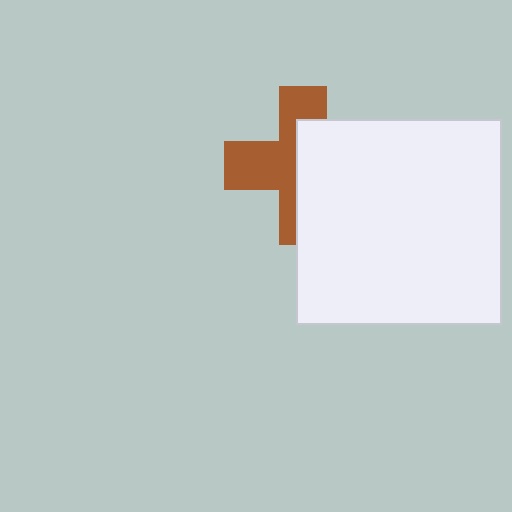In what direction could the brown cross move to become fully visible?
The brown cross could move left. That would shift it out from behind the white square entirely.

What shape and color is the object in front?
The object in front is a white square.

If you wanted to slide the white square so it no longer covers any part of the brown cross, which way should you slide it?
Slide it right — that is the most direct way to separate the two shapes.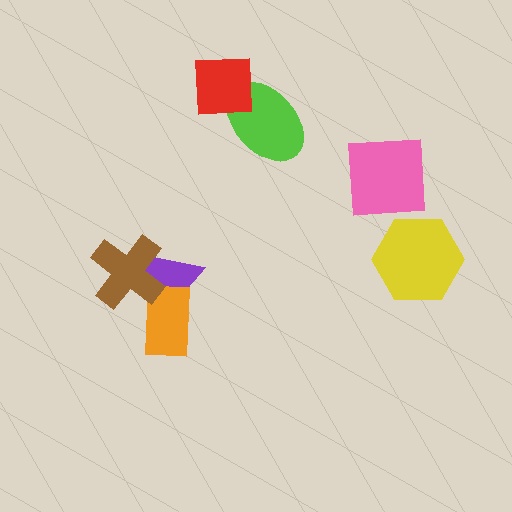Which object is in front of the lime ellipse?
The red square is in front of the lime ellipse.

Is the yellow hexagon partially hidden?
No, no other shape covers it.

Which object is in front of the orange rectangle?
The brown cross is in front of the orange rectangle.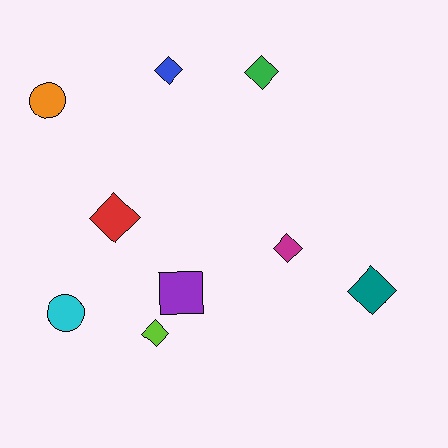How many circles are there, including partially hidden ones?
There are 2 circles.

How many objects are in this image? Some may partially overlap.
There are 9 objects.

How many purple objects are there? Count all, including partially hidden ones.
There is 1 purple object.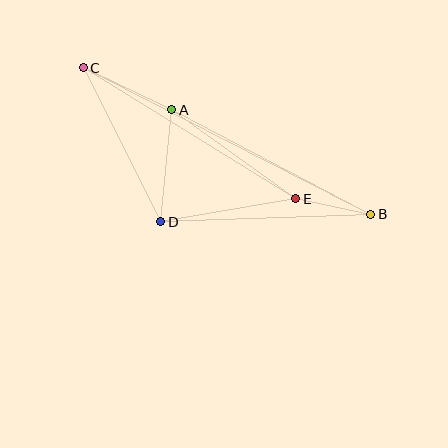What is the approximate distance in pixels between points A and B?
The distance between A and B is approximately 225 pixels.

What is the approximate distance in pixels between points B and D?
The distance between B and D is approximately 210 pixels.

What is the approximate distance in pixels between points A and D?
The distance between A and D is approximately 112 pixels.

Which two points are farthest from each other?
Points B and C are farthest from each other.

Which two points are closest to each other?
Points B and E are closest to each other.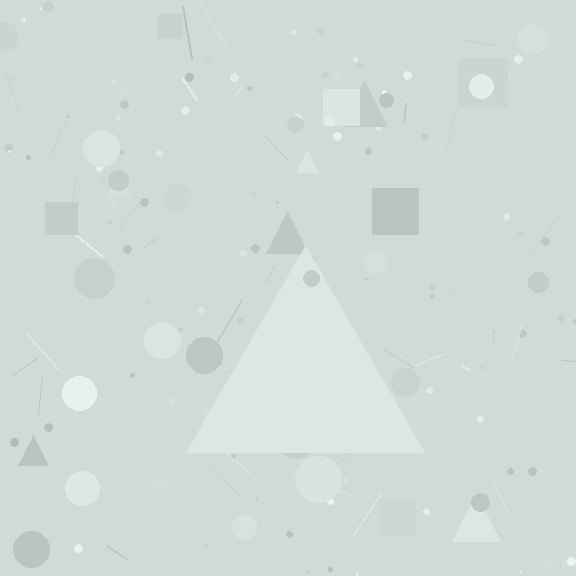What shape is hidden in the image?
A triangle is hidden in the image.